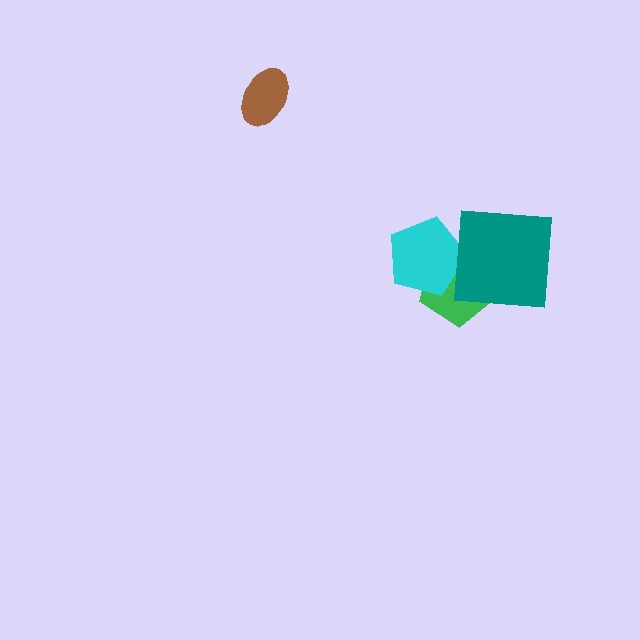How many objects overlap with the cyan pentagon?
2 objects overlap with the cyan pentagon.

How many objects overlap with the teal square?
2 objects overlap with the teal square.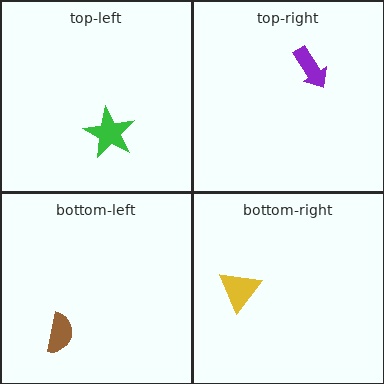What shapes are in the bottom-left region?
The brown semicircle.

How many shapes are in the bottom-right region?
1.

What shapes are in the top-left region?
The green star.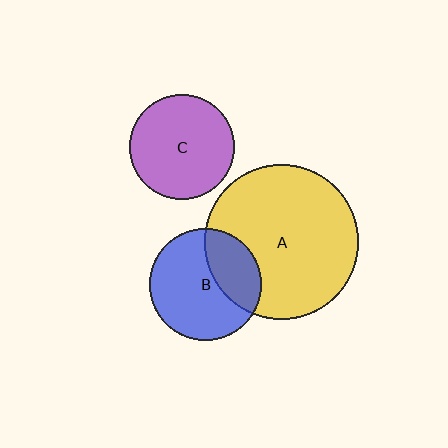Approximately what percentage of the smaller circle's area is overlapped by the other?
Approximately 30%.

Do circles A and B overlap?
Yes.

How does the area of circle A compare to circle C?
Approximately 2.2 times.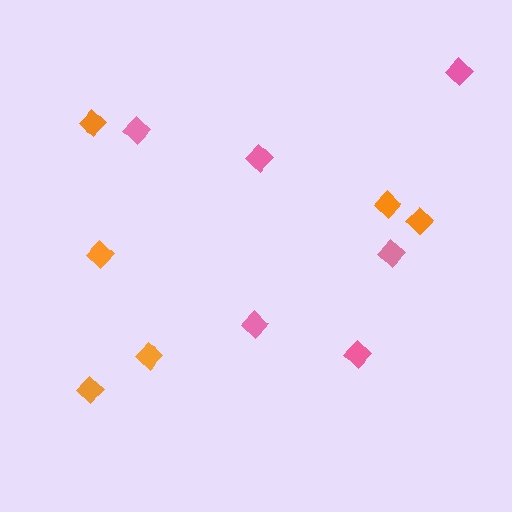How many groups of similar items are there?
There are 2 groups: one group of orange diamonds (6) and one group of pink diamonds (6).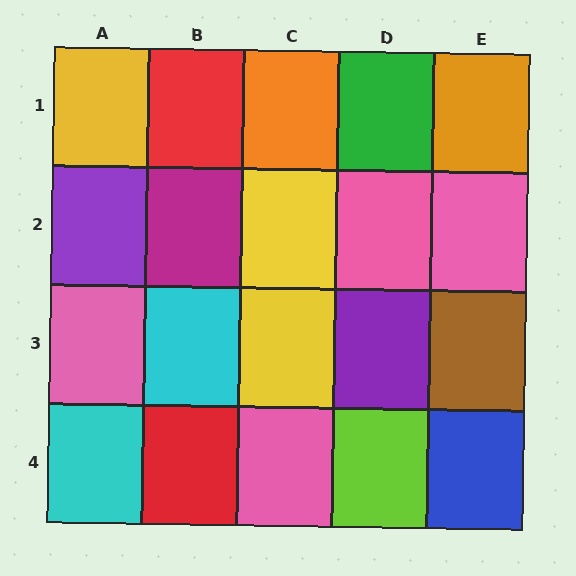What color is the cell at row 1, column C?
Orange.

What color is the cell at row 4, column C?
Pink.